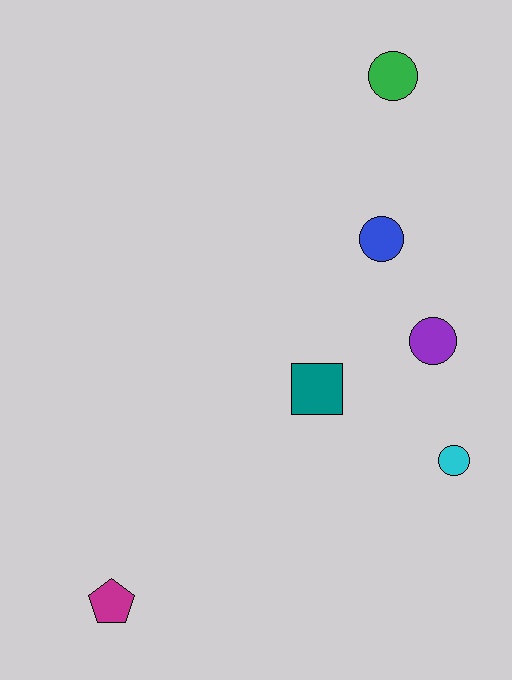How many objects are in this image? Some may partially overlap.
There are 6 objects.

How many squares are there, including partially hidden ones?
There is 1 square.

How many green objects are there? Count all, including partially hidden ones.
There is 1 green object.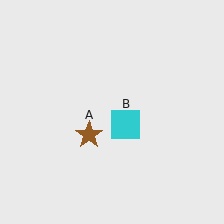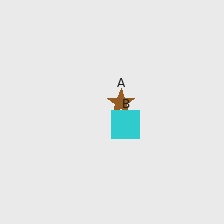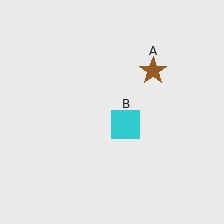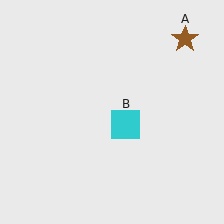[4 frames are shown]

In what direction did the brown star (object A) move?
The brown star (object A) moved up and to the right.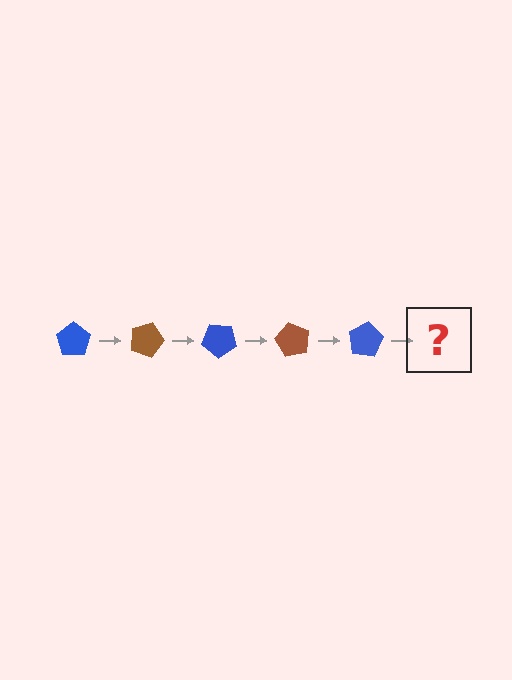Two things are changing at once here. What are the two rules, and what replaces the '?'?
The two rules are that it rotates 20 degrees each step and the color cycles through blue and brown. The '?' should be a brown pentagon, rotated 100 degrees from the start.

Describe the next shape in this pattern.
It should be a brown pentagon, rotated 100 degrees from the start.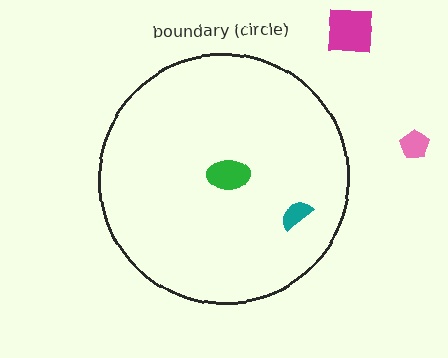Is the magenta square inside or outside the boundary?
Outside.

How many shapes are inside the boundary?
2 inside, 2 outside.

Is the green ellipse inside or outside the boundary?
Inside.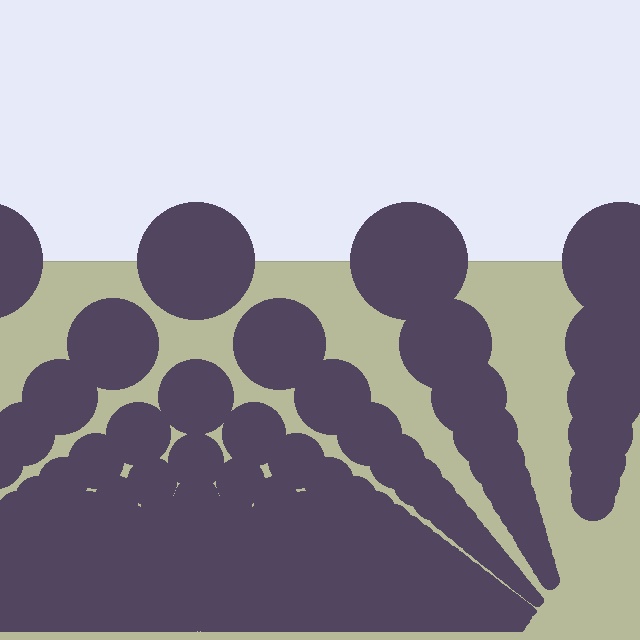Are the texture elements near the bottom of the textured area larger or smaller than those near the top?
Smaller. The gradient is inverted — elements near the bottom are smaller and denser.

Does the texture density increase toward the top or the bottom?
Density increases toward the bottom.